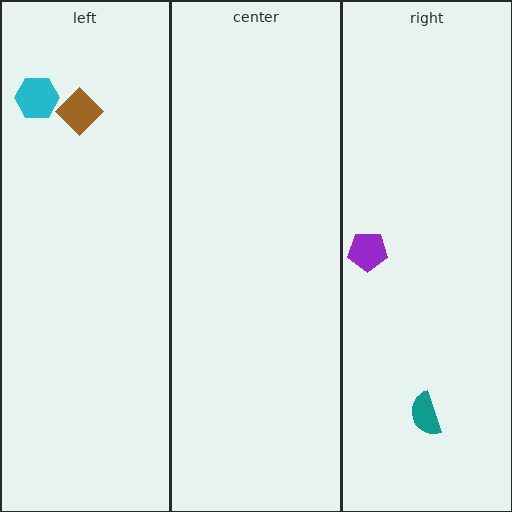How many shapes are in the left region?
2.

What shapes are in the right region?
The purple pentagon, the teal semicircle.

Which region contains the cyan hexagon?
The left region.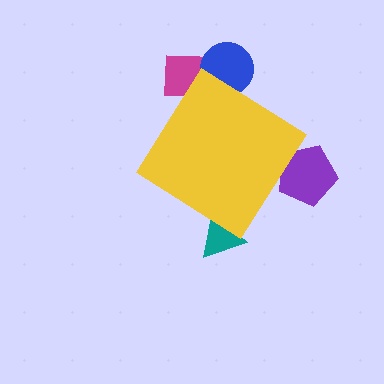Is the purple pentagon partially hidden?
Yes, the purple pentagon is partially hidden behind the yellow diamond.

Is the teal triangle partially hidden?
Yes, the teal triangle is partially hidden behind the yellow diamond.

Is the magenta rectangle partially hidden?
Yes, the magenta rectangle is partially hidden behind the yellow diamond.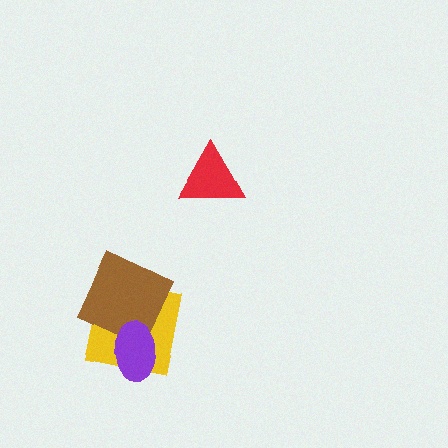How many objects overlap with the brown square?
2 objects overlap with the brown square.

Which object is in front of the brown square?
The purple ellipse is in front of the brown square.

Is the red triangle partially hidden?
No, no other shape covers it.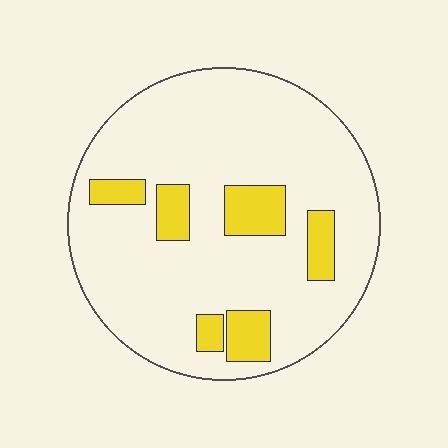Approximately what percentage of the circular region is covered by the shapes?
Approximately 15%.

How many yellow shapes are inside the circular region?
6.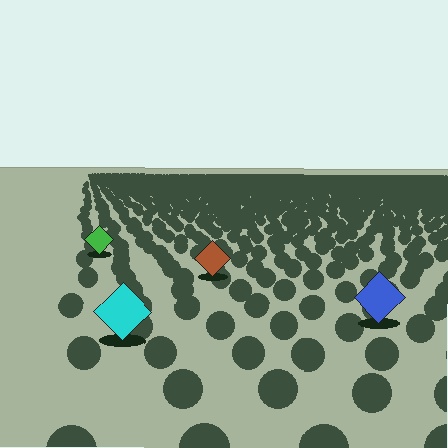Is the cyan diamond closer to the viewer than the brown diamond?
Yes. The cyan diamond is closer — you can tell from the texture gradient: the ground texture is coarser near it.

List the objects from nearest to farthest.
From nearest to farthest: the cyan diamond, the blue diamond, the brown diamond, the green diamond.